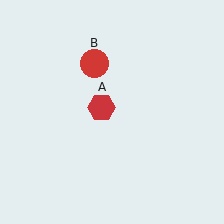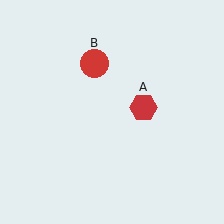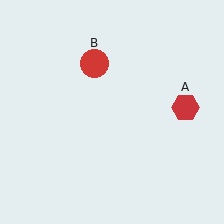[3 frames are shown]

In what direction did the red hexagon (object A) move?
The red hexagon (object A) moved right.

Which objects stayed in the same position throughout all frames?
Red circle (object B) remained stationary.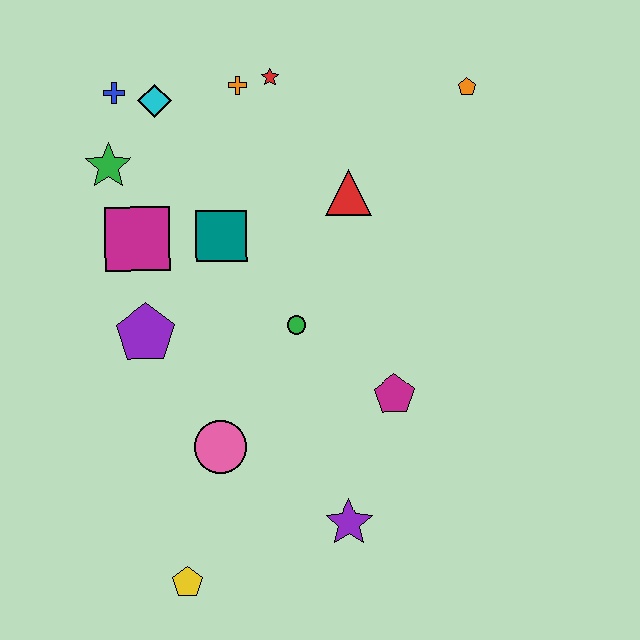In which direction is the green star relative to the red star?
The green star is to the left of the red star.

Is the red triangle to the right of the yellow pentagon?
Yes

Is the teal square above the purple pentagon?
Yes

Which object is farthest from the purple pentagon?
The orange pentagon is farthest from the purple pentagon.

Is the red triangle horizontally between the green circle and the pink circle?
No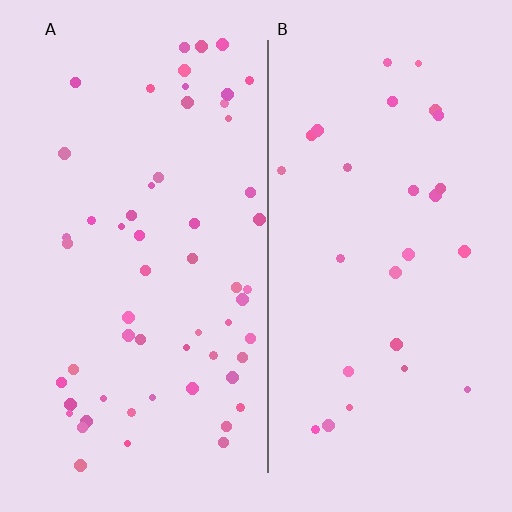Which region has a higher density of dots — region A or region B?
A (the left).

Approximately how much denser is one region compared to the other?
Approximately 2.1× — region A over region B.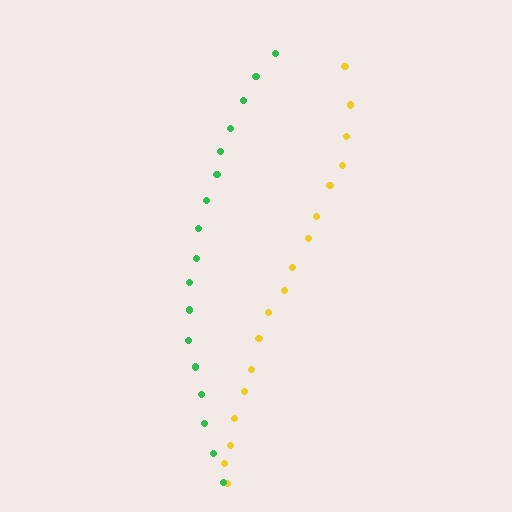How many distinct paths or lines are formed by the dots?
There are 2 distinct paths.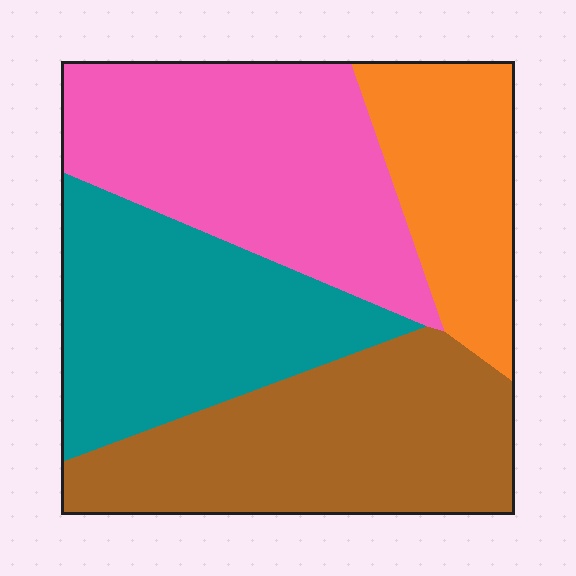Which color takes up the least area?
Orange, at roughly 15%.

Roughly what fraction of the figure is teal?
Teal takes up about one quarter (1/4) of the figure.